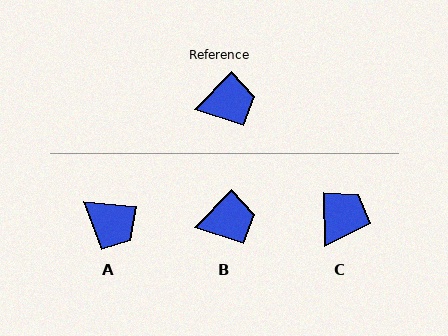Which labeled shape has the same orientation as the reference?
B.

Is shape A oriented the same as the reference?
No, it is off by about 51 degrees.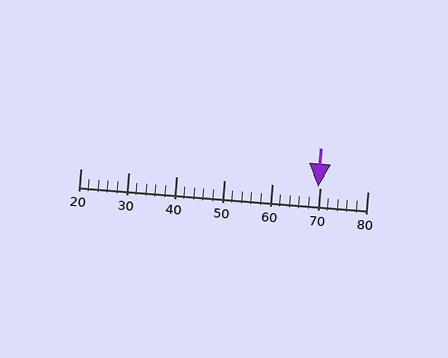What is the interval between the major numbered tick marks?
The major tick marks are spaced 10 units apart.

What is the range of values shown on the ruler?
The ruler shows values from 20 to 80.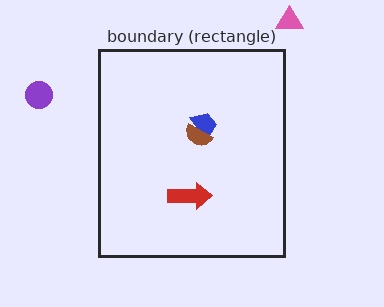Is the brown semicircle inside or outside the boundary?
Inside.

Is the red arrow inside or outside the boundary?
Inside.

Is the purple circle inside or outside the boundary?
Outside.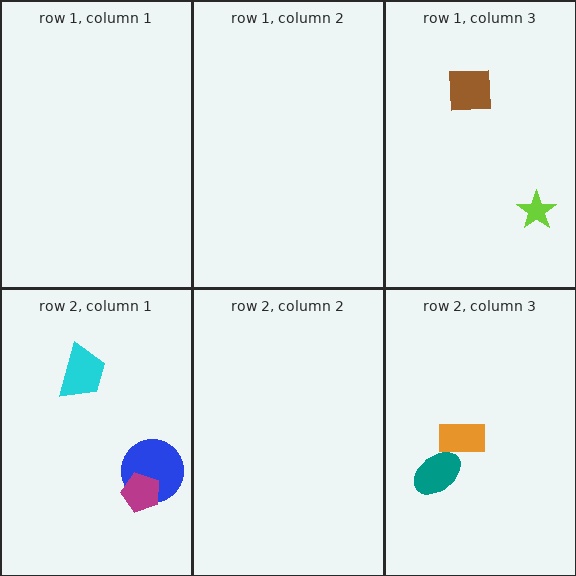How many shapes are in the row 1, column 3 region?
2.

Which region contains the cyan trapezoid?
The row 2, column 1 region.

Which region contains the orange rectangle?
The row 2, column 3 region.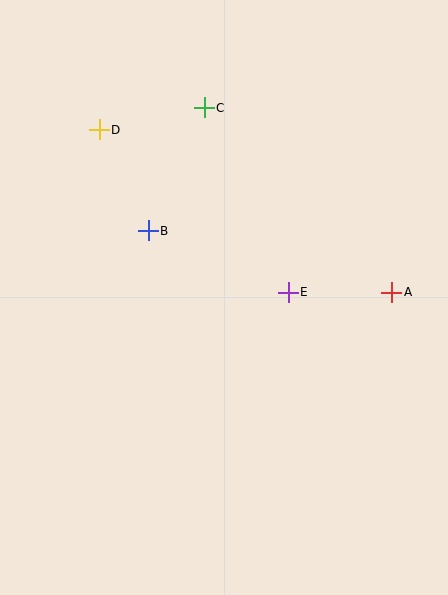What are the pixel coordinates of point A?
Point A is at (392, 292).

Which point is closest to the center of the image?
Point E at (288, 292) is closest to the center.